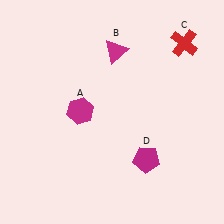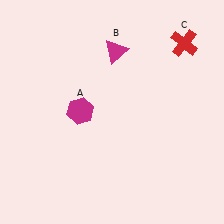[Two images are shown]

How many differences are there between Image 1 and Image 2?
There is 1 difference between the two images.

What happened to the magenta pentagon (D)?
The magenta pentagon (D) was removed in Image 2. It was in the bottom-right area of Image 1.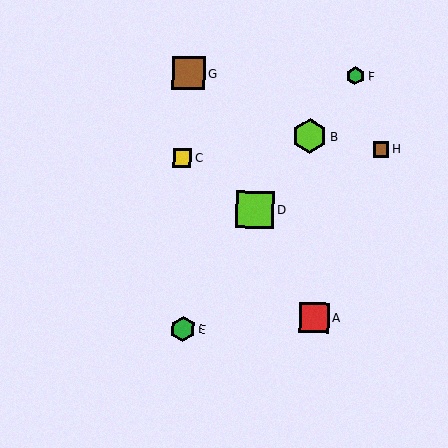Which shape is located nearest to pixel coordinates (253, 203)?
The lime square (labeled D) at (255, 210) is nearest to that location.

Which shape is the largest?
The lime square (labeled D) is the largest.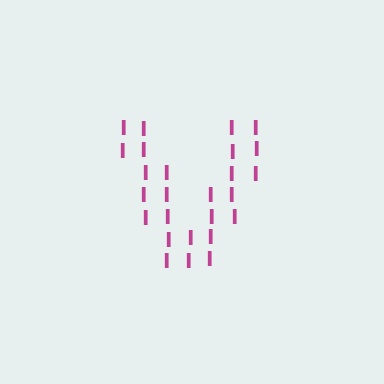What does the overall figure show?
The overall figure shows the letter V.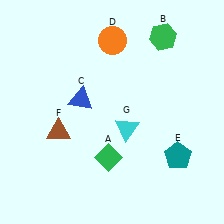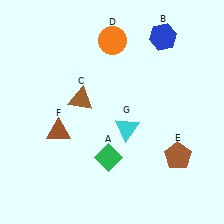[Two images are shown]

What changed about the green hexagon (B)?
In Image 1, B is green. In Image 2, it changed to blue.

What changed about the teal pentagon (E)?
In Image 1, E is teal. In Image 2, it changed to brown.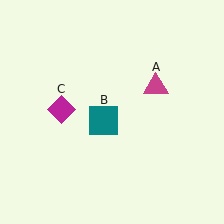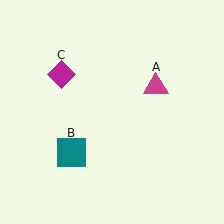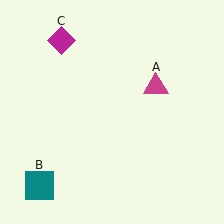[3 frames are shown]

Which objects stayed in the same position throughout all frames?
Magenta triangle (object A) remained stationary.